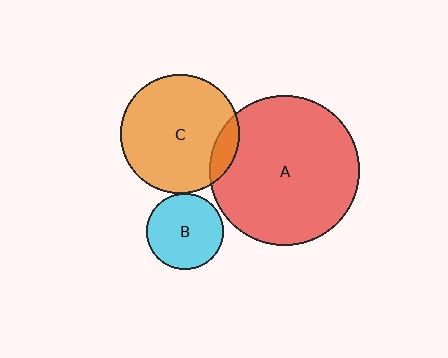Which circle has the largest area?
Circle A (red).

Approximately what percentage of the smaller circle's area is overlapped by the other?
Approximately 10%.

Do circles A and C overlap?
Yes.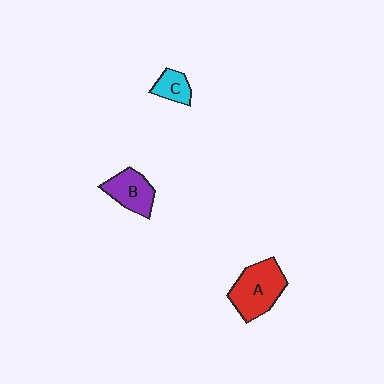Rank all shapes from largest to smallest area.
From largest to smallest: A (red), B (purple), C (cyan).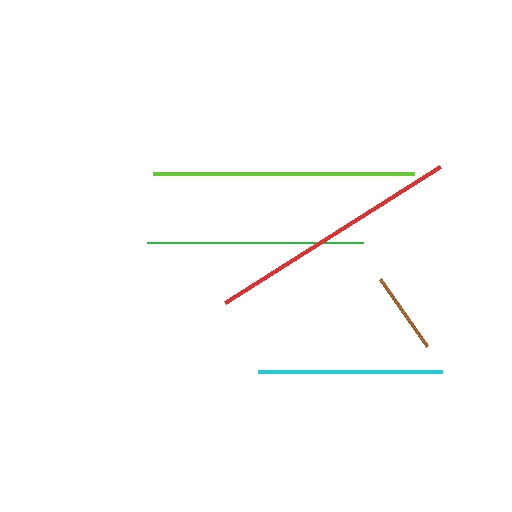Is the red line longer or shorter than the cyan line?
The red line is longer than the cyan line.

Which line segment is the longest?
The lime line is the longest at approximately 261 pixels.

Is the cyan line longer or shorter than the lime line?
The lime line is longer than the cyan line.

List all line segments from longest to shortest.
From longest to shortest: lime, red, green, cyan, brown.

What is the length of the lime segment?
The lime segment is approximately 261 pixels long.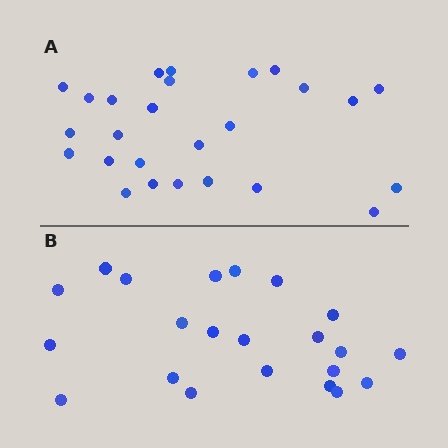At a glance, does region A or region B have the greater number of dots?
Region A (the top region) has more dots.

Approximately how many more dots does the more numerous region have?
Region A has about 4 more dots than region B.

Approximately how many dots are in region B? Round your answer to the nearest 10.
About 20 dots. (The exact count is 22, which rounds to 20.)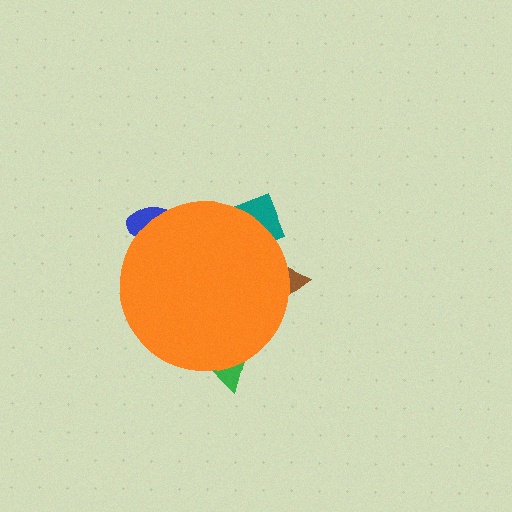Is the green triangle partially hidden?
Yes, the green triangle is partially hidden behind the orange circle.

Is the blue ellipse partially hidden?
Yes, the blue ellipse is partially hidden behind the orange circle.